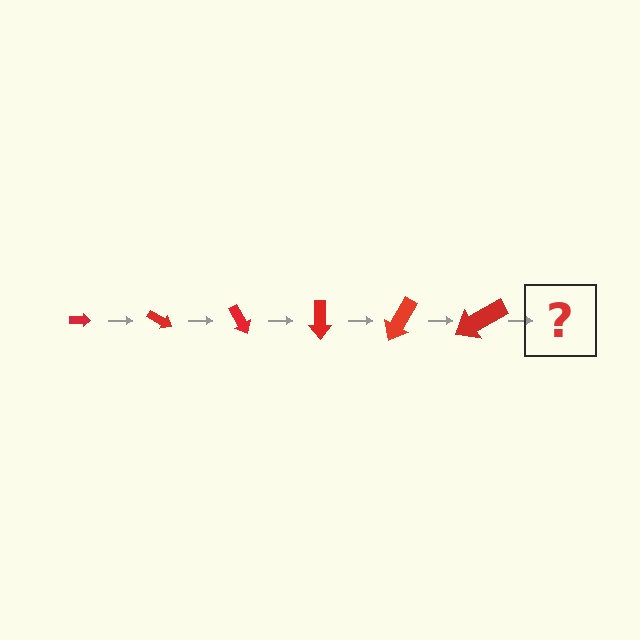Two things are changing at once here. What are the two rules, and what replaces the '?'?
The two rules are that the arrow grows larger each step and it rotates 30 degrees each step. The '?' should be an arrow, larger than the previous one and rotated 180 degrees from the start.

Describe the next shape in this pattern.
It should be an arrow, larger than the previous one and rotated 180 degrees from the start.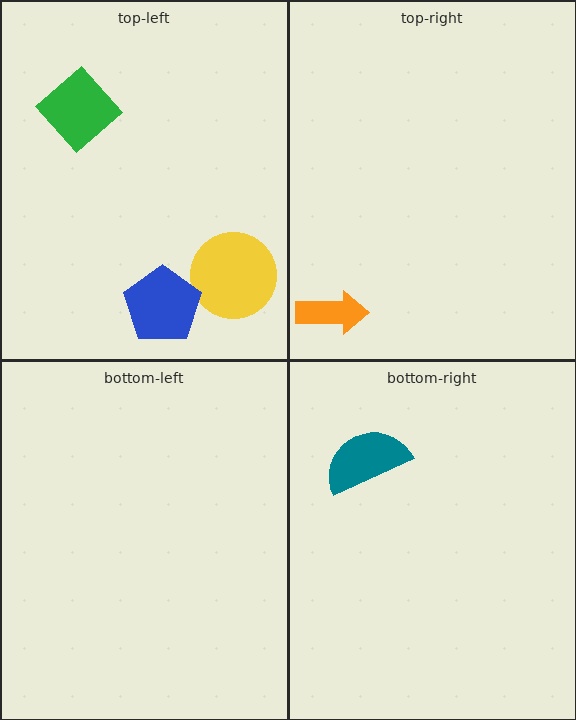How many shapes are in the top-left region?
3.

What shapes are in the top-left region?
The green diamond, the yellow circle, the blue pentagon.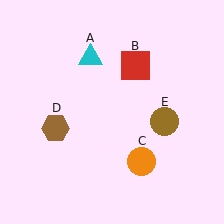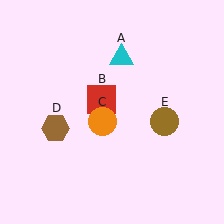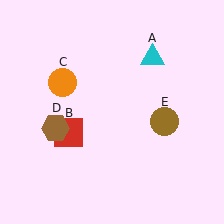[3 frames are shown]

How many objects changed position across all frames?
3 objects changed position: cyan triangle (object A), red square (object B), orange circle (object C).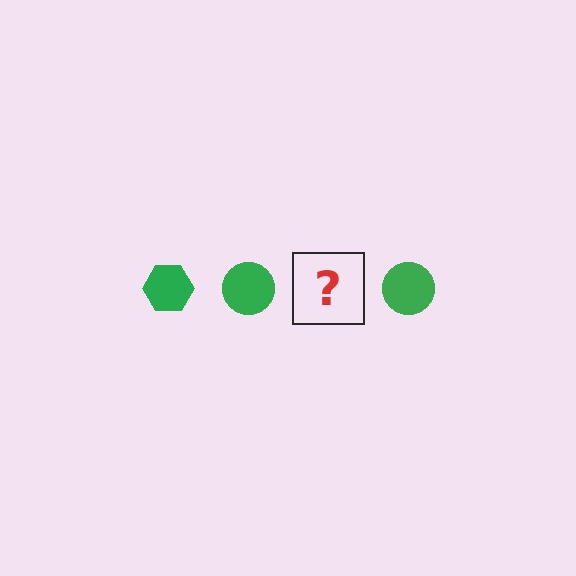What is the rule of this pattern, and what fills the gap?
The rule is that the pattern cycles through hexagon, circle shapes in green. The gap should be filled with a green hexagon.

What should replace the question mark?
The question mark should be replaced with a green hexagon.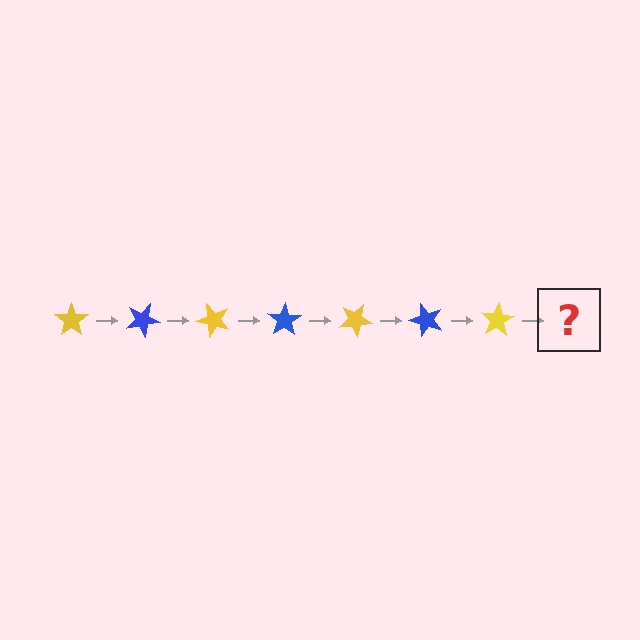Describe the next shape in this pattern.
It should be a blue star, rotated 175 degrees from the start.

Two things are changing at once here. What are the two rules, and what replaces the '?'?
The two rules are that it rotates 25 degrees each step and the color cycles through yellow and blue. The '?' should be a blue star, rotated 175 degrees from the start.